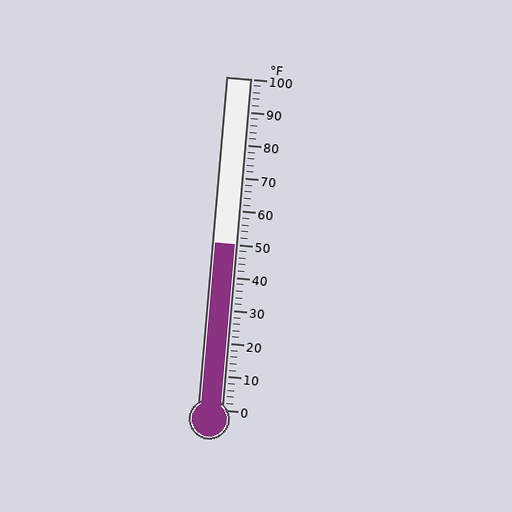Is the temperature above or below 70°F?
The temperature is below 70°F.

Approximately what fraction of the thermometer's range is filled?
The thermometer is filled to approximately 50% of its range.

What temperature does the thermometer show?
The thermometer shows approximately 50°F.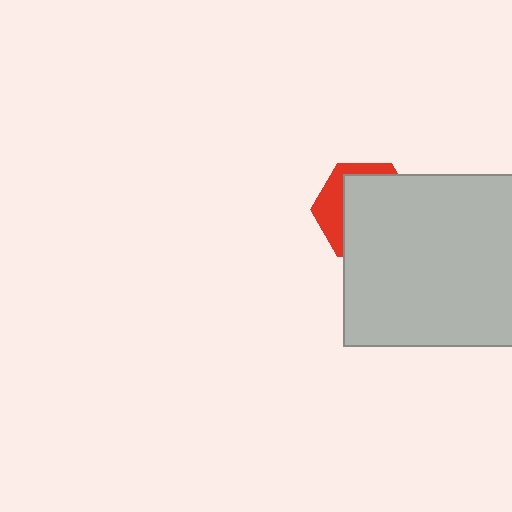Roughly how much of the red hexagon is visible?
A small part of it is visible (roughly 31%).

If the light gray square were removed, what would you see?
You would see the complete red hexagon.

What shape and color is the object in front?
The object in front is a light gray square.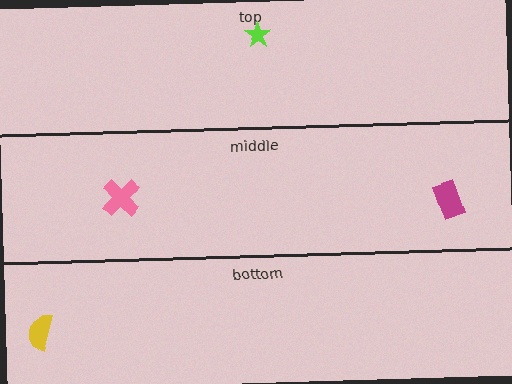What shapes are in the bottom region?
The yellow semicircle.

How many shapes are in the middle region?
2.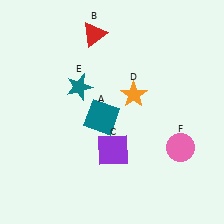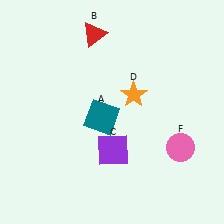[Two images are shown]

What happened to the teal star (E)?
The teal star (E) was removed in Image 2. It was in the top-left area of Image 1.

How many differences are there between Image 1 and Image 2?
There is 1 difference between the two images.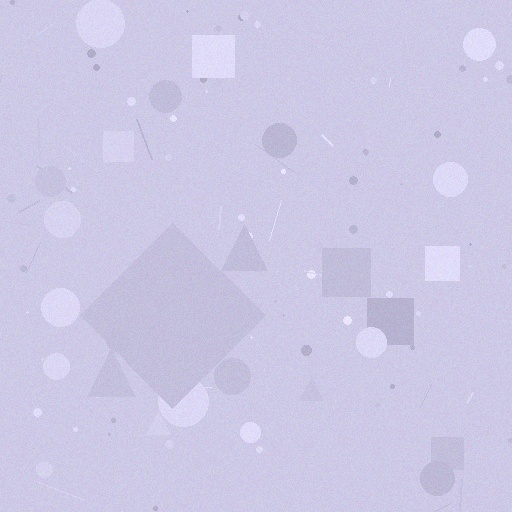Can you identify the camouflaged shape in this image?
The camouflaged shape is a diamond.